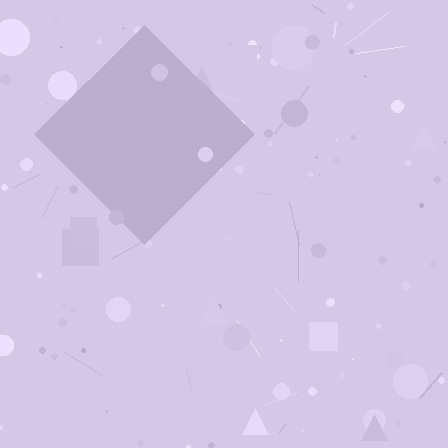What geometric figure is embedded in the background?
A diamond is embedded in the background.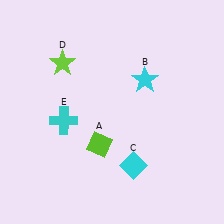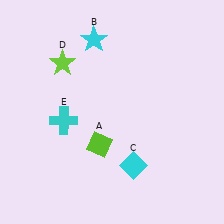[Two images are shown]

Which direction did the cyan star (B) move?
The cyan star (B) moved left.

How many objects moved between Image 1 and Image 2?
1 object moved between the two images.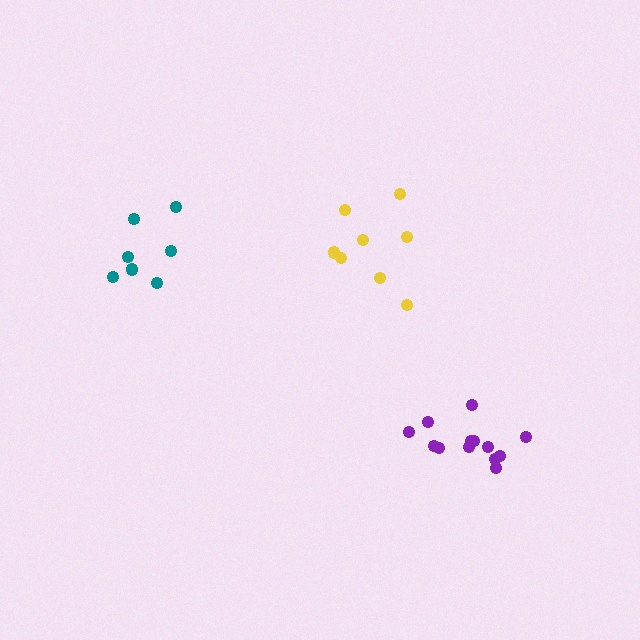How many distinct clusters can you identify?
There are 3 distinct clusters.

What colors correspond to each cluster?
The clusters are colored: yellow, purple, teal.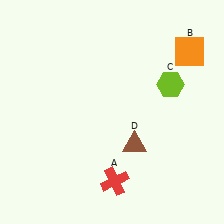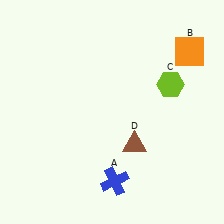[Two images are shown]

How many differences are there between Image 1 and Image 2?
There is 1 difference between the two images.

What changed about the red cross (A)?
In Image 1, A is red. In Image 2, it changed to blue.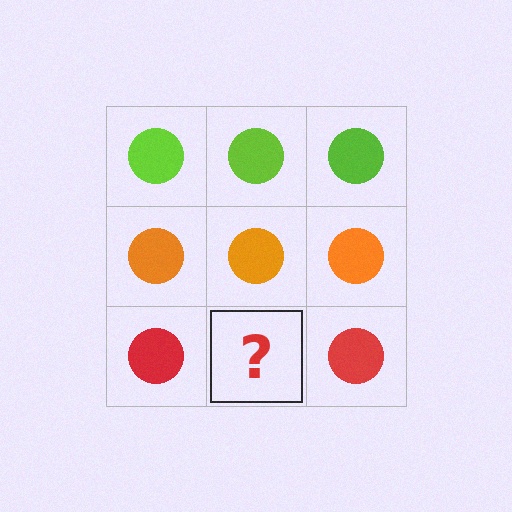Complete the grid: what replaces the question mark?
The question mark should be replaced with a red circle.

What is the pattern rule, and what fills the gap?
The rule is that each row has a consistent color. The gap should be filled with a red circle.